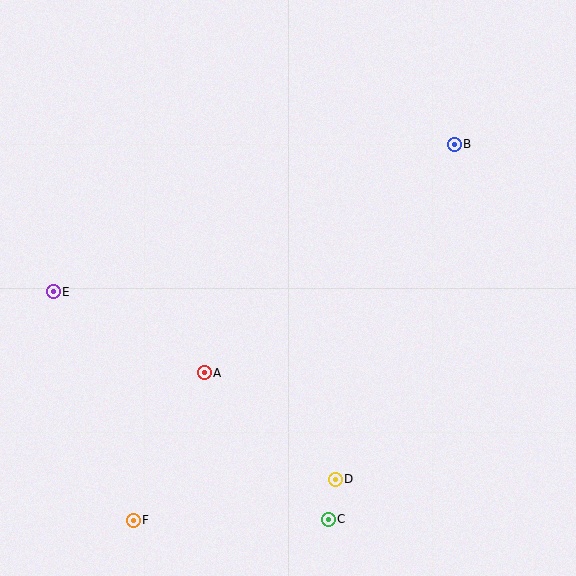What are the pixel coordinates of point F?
Point F is at (133, 520).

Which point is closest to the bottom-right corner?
Point C is closest to the bottom-right corner.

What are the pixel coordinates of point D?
Point D is at (335, 479).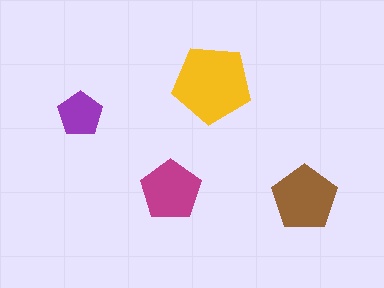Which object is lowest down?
The brown pentagon is bottommost.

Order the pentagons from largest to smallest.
the yellow one, the brown one, the magenta one, the purple one.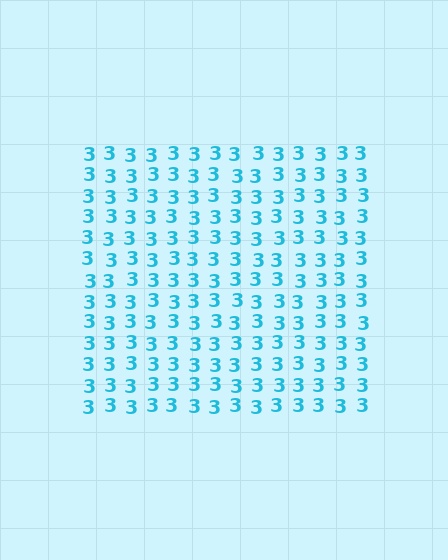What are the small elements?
The small elements are digit 3's.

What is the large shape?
The large shape is a square.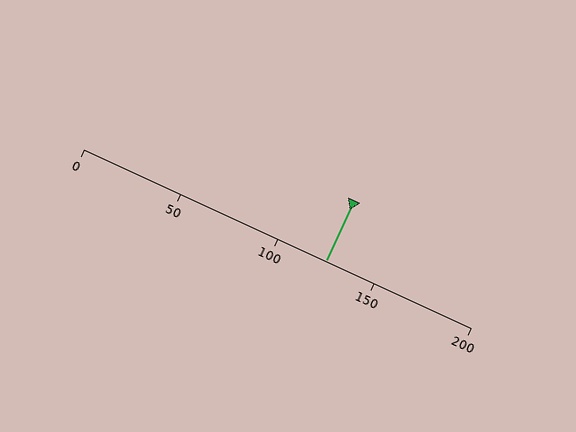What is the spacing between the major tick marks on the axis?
The major ticks are spaced 50 apart.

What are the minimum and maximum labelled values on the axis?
The axis runs from 0 to 200.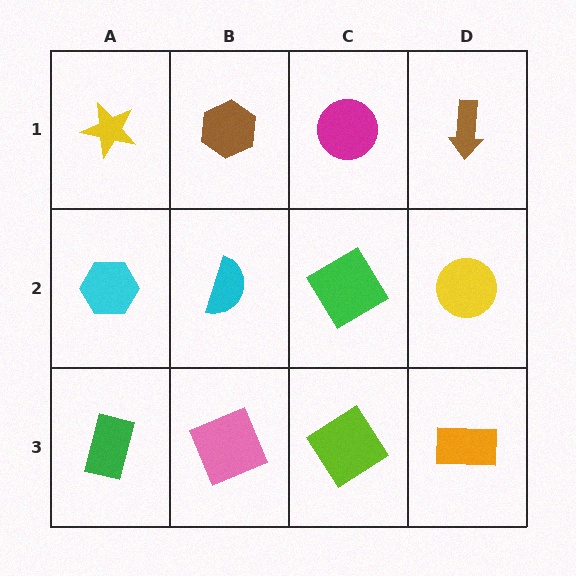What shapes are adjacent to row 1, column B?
A cyan semicircle (row 2, column B), a yellow star (row 1, column A), a magenta circle (row 1, column C).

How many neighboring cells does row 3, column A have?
2.